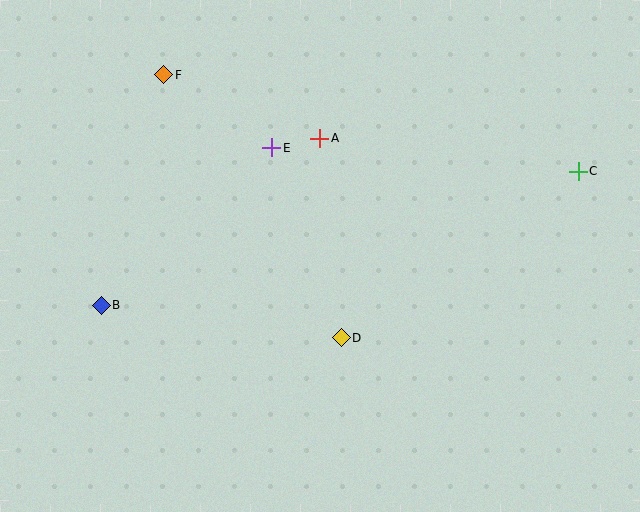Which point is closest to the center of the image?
Point D at (341, 338) is closest to the center.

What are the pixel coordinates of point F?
Point F is at (164, 75).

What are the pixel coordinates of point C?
Point C is at (578, 171).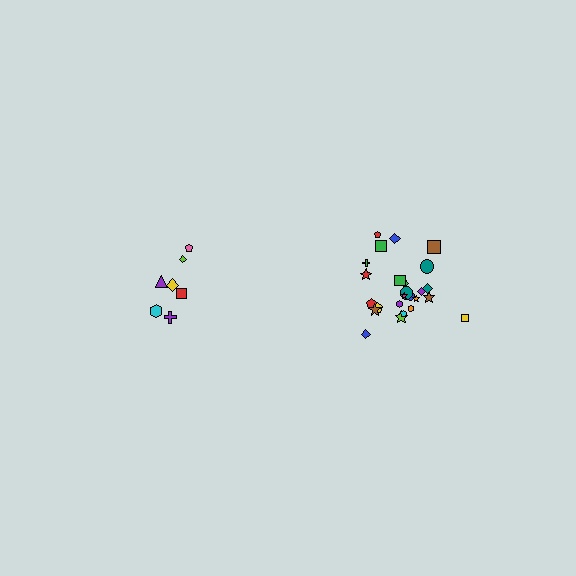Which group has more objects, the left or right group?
The right group.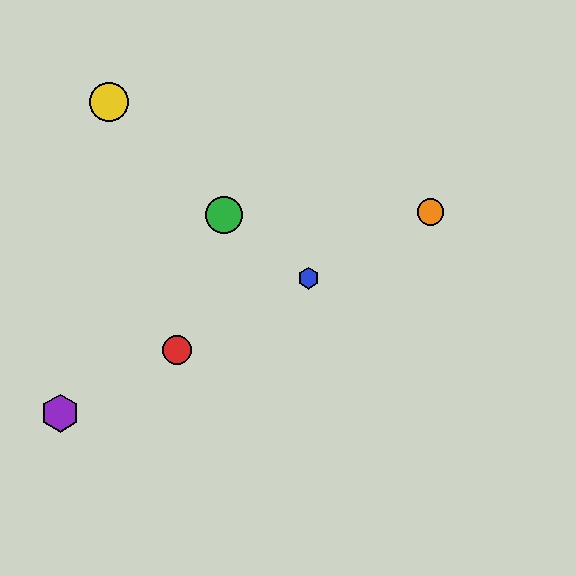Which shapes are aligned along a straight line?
The red circle, the blue hexagon, the purple hexagon, the orange circle are aligned along a straight line.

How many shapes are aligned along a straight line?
4 shapes (the red circle, the blue hexagon, the purple hexagon, the orange circle) are aligned along a straight line.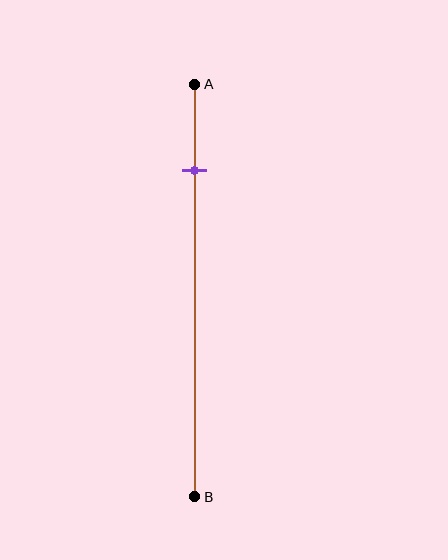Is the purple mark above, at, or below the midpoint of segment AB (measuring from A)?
The purple mark is above the midpoint of segment AB.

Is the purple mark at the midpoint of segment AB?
No, the mark is at about 20% from A, not at the 50% midpoint.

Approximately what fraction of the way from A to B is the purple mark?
The purple mark is approximately 20% of the way from A to B.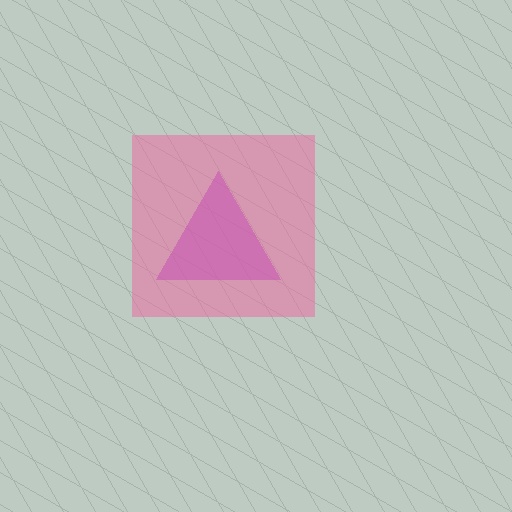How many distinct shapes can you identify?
There are 2 distinct shapes: a purple triangle, a pink square.